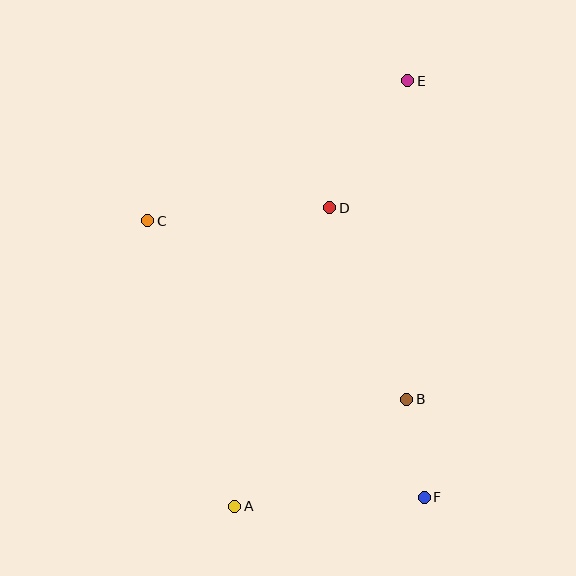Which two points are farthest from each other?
Points A and E are farthest from each other.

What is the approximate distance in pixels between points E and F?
The distance between E and F is approximately 417 pixels.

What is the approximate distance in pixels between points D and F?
The distance between D and F is approximately 304 pixels.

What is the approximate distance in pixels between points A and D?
The distance between A and D is approximately 313 pixels.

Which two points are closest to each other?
Points B and F are closest to each other.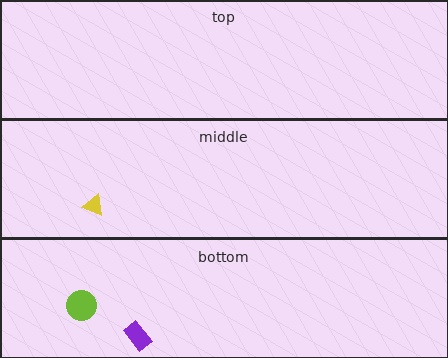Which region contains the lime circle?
The bottom region.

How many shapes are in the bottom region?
2.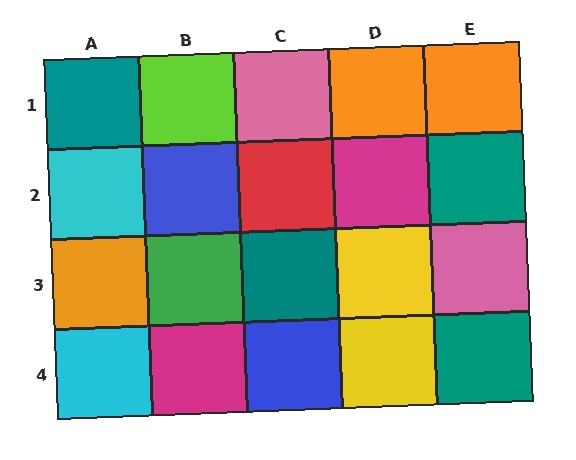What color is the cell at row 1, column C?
Pink.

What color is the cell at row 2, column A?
Cyan.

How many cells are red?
1 cell is red.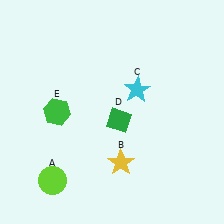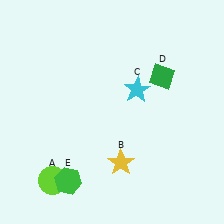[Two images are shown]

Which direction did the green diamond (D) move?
The green diamond (D) moved up.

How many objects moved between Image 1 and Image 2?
2 objects moved between the two images.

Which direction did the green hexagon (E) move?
The green hexagon (E) moved down.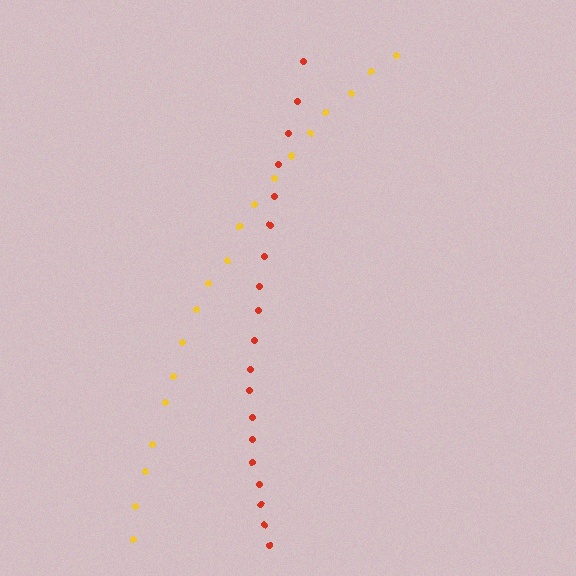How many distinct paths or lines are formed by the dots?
There are 2 distinct paths.